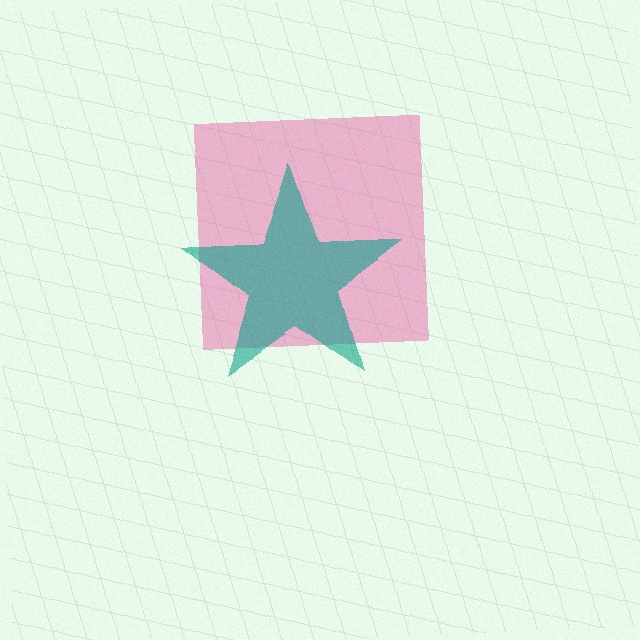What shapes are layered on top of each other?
The layered shapes are: a pink square, a teal star.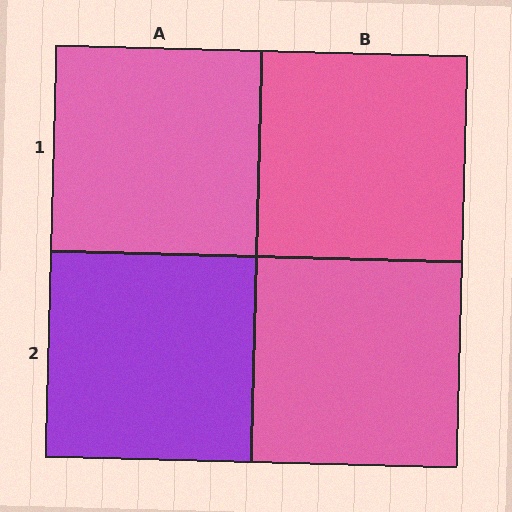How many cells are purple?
1 cell is purple.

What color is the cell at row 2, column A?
Purple.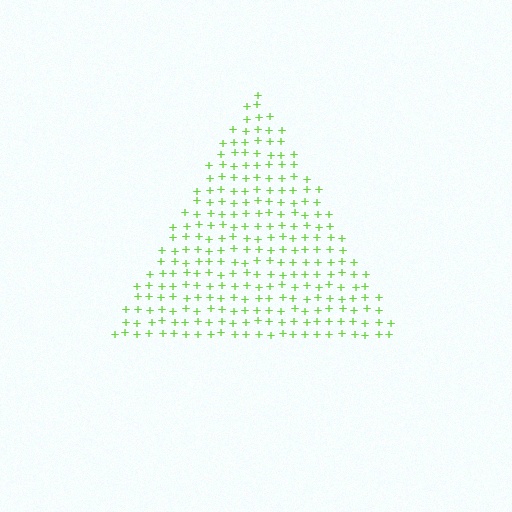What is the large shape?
The large shape is a triangle.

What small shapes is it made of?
It is made of small plus signs.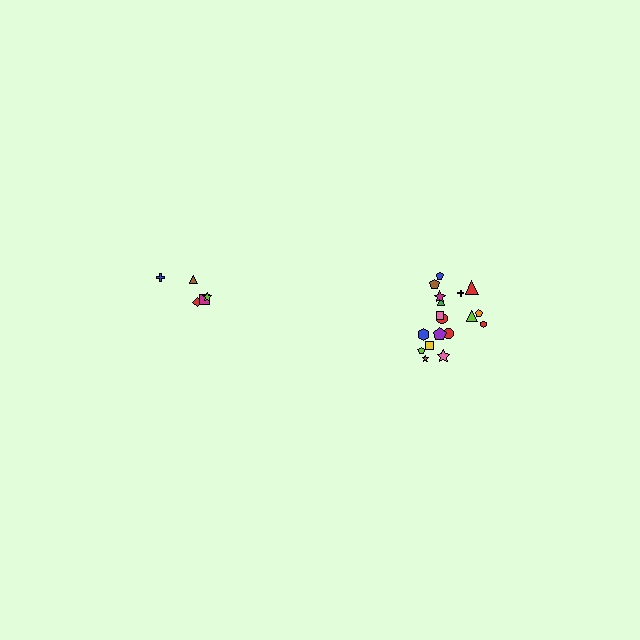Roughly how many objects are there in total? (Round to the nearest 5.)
Roughly 25 objects in total.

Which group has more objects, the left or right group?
The right group.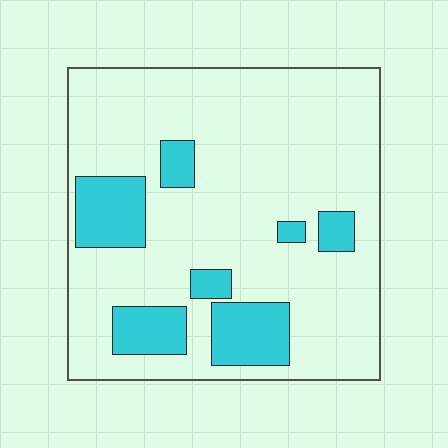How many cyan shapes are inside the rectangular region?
7.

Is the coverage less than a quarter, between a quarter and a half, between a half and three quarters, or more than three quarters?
Less than a quarter.